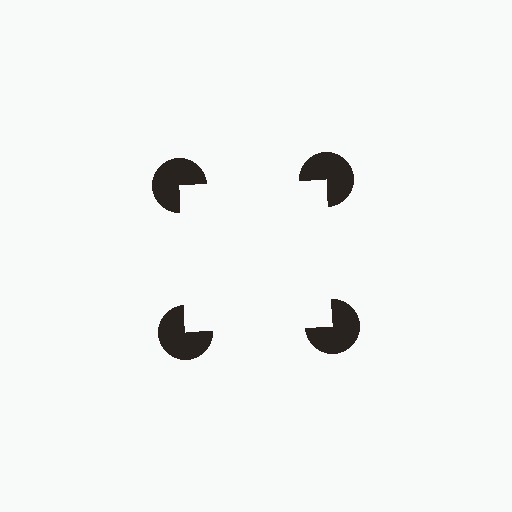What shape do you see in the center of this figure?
An illusory square — its edges are inferred from the aligned wedge cuts in the pac-man discs, not physically drawn.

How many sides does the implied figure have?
4 sides.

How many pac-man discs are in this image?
There are 4 — one at each vertex of the illusory square.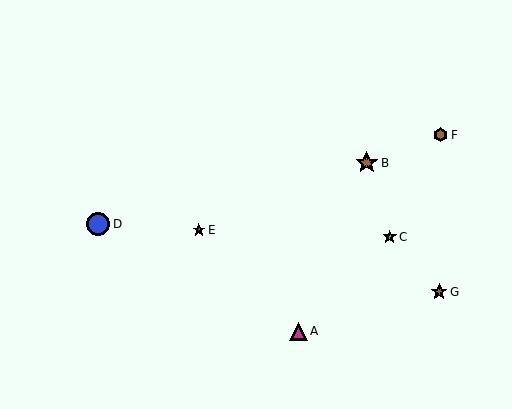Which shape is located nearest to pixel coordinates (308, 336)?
The magenta triangle (labeled A) at (298, 331) is nearest to that location.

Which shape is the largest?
The blue circle (labeled D) is the largest.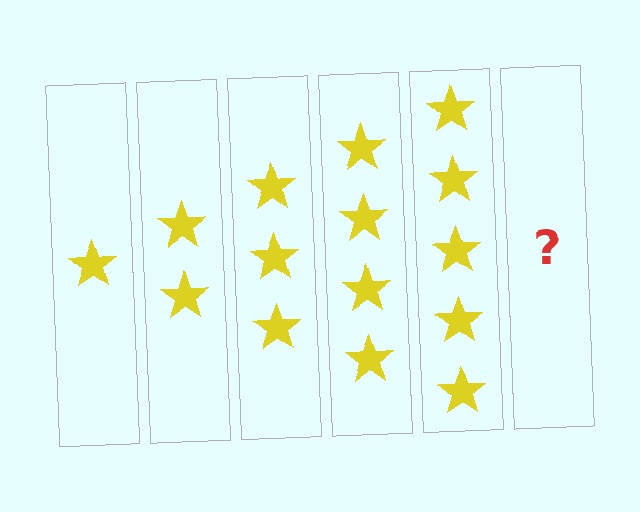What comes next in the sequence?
The next element should be 6 stars.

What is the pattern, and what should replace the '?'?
The pattern is that each step adds one more star. The '?' should be 6 stars.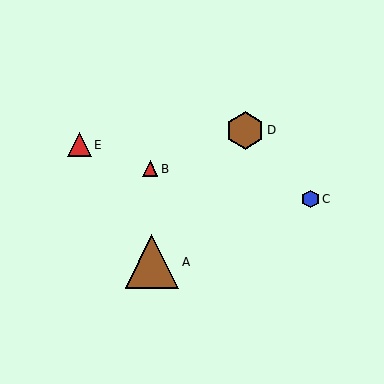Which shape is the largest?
The brown triangle (labeled A) is the largest.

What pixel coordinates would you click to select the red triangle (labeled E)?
Click at (79, 145) to select the red triangle E.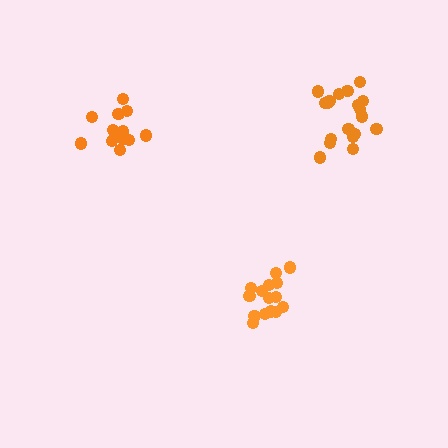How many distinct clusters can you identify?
There are 3 distinct clusters.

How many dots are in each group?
Group 1: 19 dots, Group 2: 15 dots, Group 3: 15 dots (49 total).